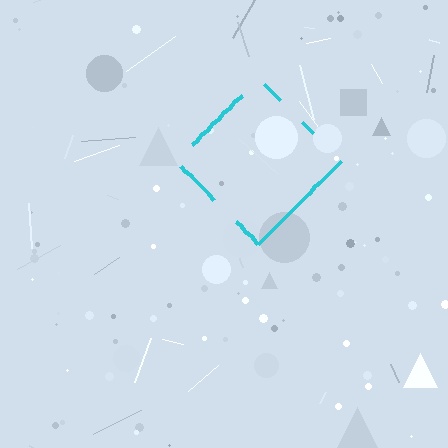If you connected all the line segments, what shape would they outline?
They would outline a diamond.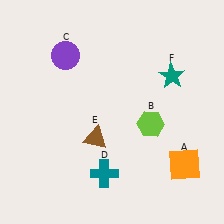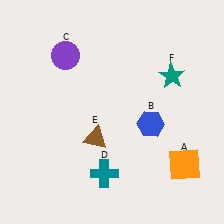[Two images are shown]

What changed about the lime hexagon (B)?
In Image 1, B is lime. In Image 2, it changed to blue.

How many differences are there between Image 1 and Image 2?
There is 1 difference between the two images.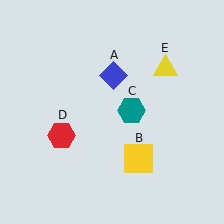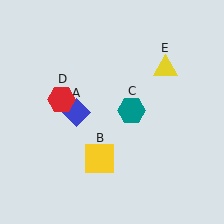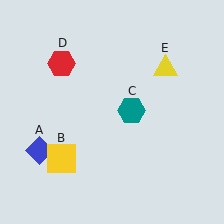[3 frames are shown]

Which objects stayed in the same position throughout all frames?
Teal hexagon (object C) and yellow triangle (object E) remained stationary.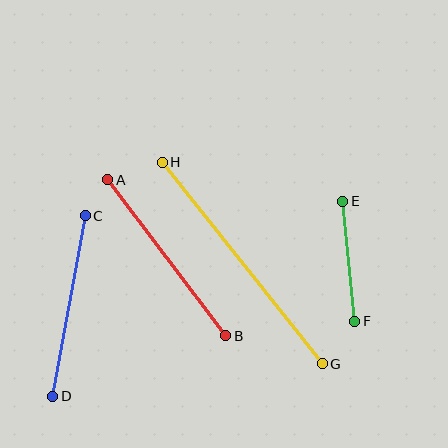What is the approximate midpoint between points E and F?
The midpoint is at approximately (349, 261) pixels.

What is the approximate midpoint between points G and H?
The midpoint is at approximately (242, 263) pixels.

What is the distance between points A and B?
The distance is approximately 196 pixels.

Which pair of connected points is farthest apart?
Points G and H are farthest apart.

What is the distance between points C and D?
The distance is approximately 183 pixels.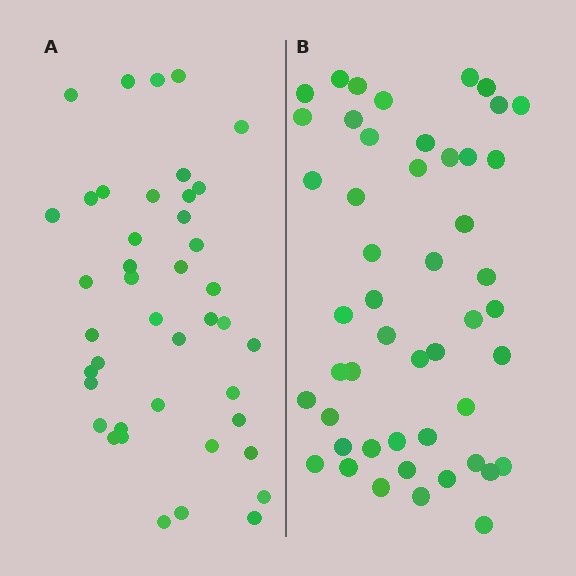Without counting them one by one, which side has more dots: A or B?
Region B (the right region) has more dots.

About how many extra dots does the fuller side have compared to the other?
Region B has roughly 8 or so more dots than region A.